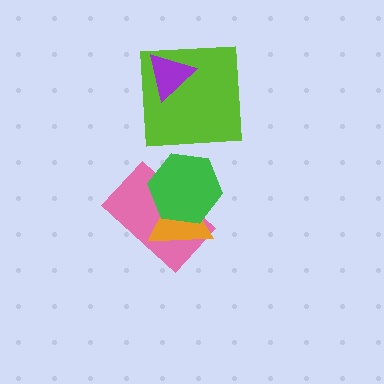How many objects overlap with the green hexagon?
2 objects overlap with the green hexagon.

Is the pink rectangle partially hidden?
Yes, it is partially covered by another shape.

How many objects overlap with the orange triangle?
2 objects overlap with the orange triangle.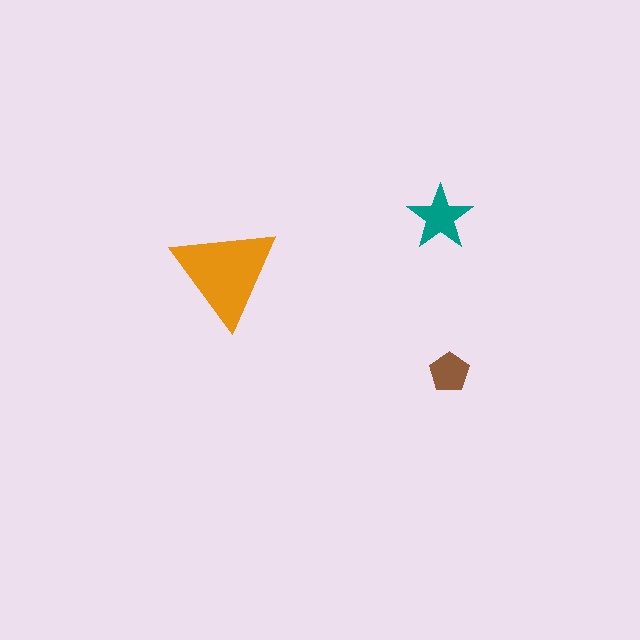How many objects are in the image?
There are 3 objects in the image.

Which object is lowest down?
The brown pentagon is bottommost.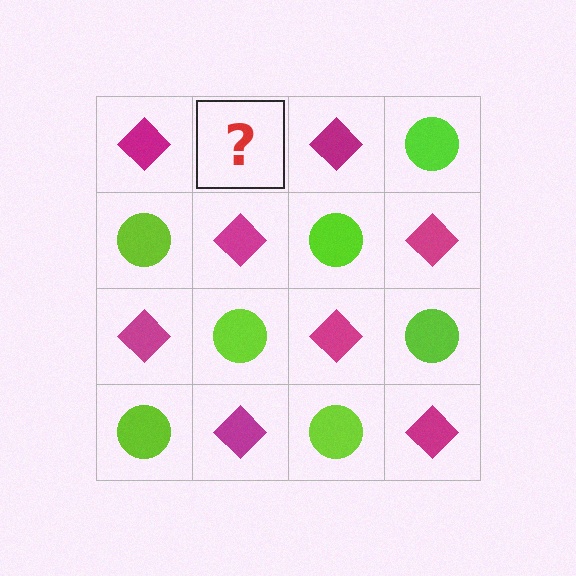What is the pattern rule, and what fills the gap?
The rule is that it alternates magenta diamond and lime circle in a checkerboard pattern. The gap should be filled with a lime circle.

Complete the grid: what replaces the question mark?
The question mark should be replaced with a lime circle.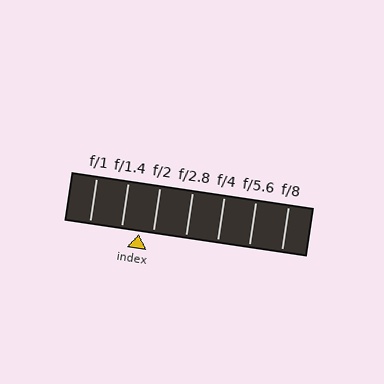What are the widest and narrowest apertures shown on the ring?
The widest aperture shown is f/1 and the narrowest is f/8.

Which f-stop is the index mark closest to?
The index mark is closest to f/2.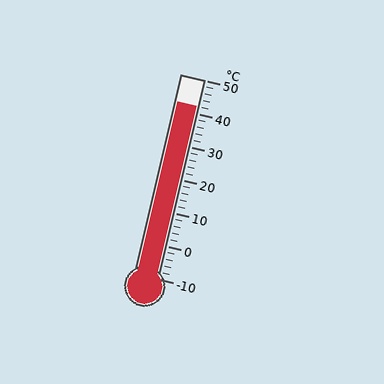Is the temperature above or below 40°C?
The temperature is above 40°C.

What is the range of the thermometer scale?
The thermometer scale ranges from -10°C to 50°C.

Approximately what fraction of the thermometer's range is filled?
The thermometer is filled to approximately 85% of its range.